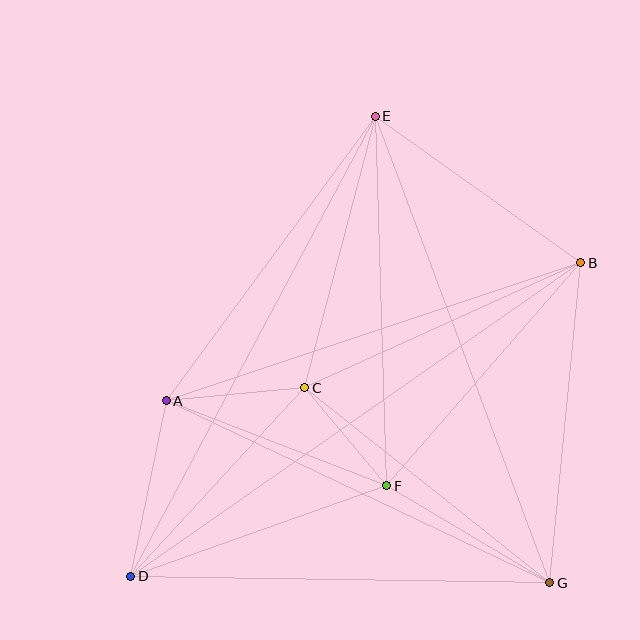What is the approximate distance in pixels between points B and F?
The distance between B and F is approximately 296 pixels.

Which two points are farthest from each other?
Points B and D are farthest from each other.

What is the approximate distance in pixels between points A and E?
The distance between A and E is approximately 353 pixels.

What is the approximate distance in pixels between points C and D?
The distance between C and D is approximately 256 pixels.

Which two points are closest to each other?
Points C and F are closest to each other.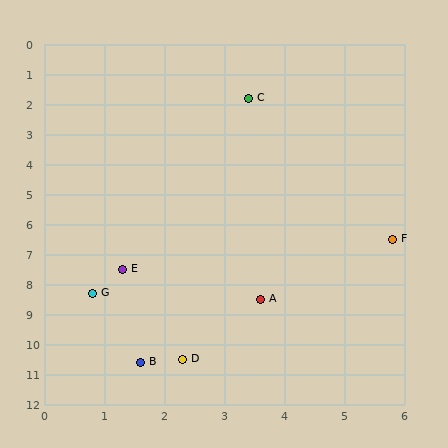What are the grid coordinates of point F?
Point F is at approximately (5.8, 6.5).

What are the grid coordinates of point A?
Point A is at approximately (3.6, 8.5).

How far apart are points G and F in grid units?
Points G and F are about 5.3 grid units apart.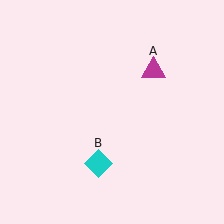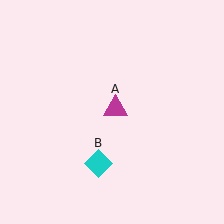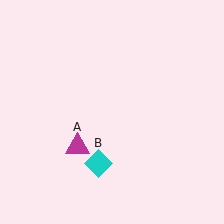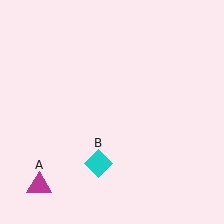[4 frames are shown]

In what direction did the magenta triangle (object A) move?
The magenta triangle (object A) moved down and to the left.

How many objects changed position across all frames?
1 object changed position: magenta triangle (object A).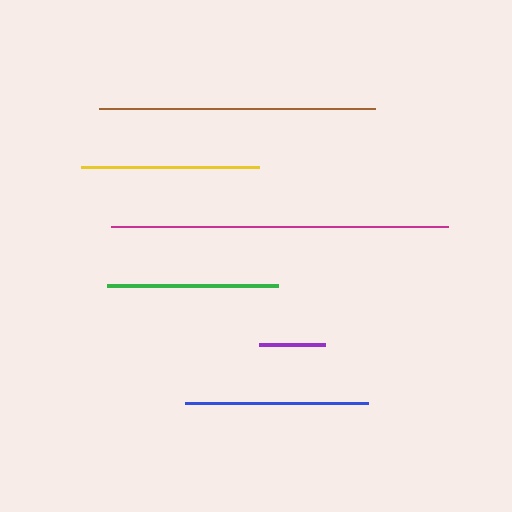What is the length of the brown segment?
The brown segment is approximately 277 pixels long.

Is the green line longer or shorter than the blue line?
The blue line is longer than the green line.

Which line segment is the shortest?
The purple line is the shortest at approximately 66 pixels.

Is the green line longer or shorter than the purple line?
The green line is longer than the purple line.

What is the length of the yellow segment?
The yellow segment is approximately 178 pixels long.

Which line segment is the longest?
The magenta line is the longest at approximately 337 pixels.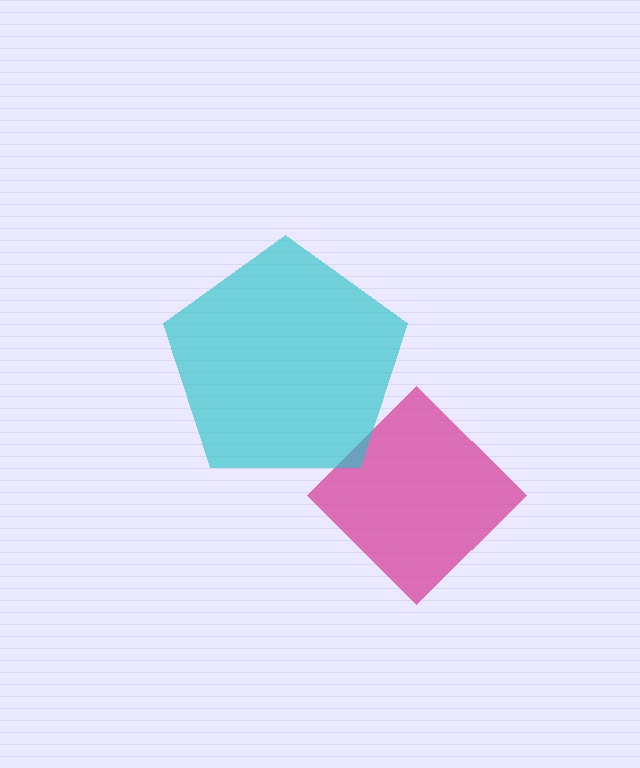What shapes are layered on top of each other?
The layered shapes are: a magenta diamond, a cyan pentagon.